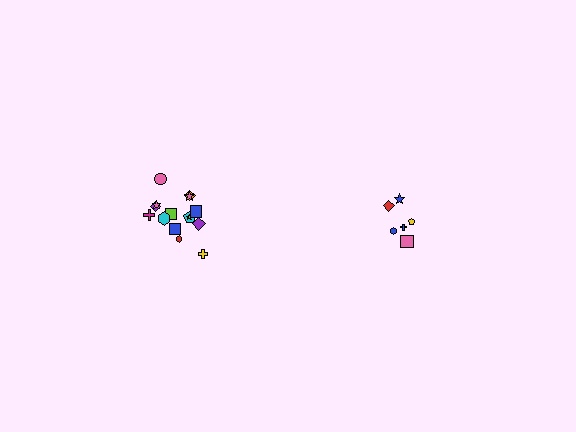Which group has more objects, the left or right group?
The left group.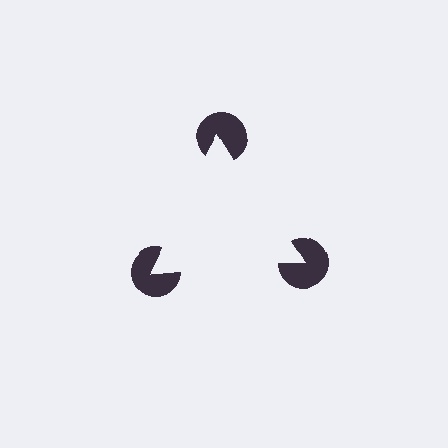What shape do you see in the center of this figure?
An illusory triangle — its edges are inferred from the aligned wedge cuts in the pac-man discs, not physically drawn.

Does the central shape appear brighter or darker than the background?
It typically appears slightly brighter than the background, even though no actual brightness change is drawn.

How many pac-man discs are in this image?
There are 3 — one at each vertex of the illusory triangle.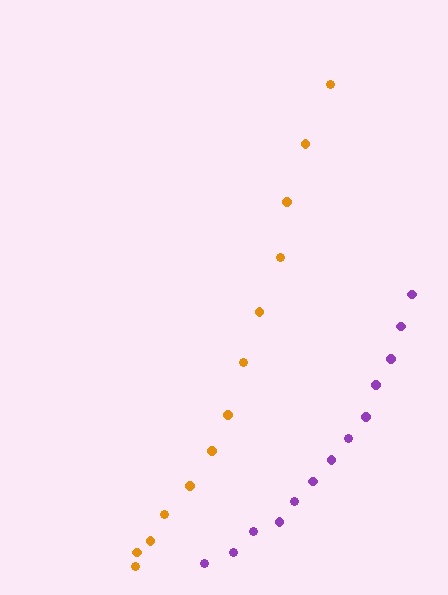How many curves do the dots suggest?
There are 2 distinct paths.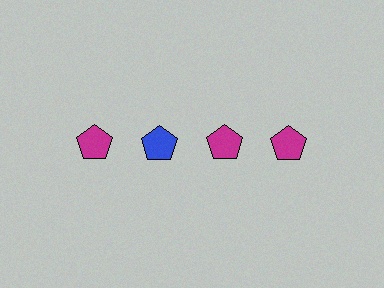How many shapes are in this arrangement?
There are 4 shapes arranged in a grid pattern.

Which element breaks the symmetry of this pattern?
The blue pentagon in the top row, second from left column breaks the symmetry. All other shapes are magenta pentagons.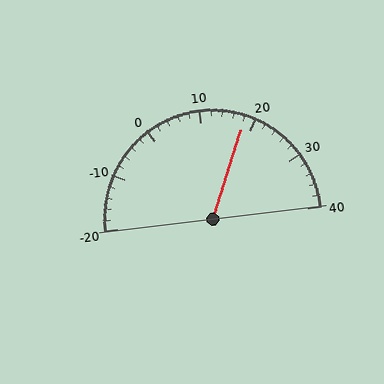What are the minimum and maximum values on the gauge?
The gauge ranges from -20 to 40.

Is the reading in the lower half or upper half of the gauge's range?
The reading is in the upper half of the range (-20 to 40).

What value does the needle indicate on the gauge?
The needle indicates approximately 18.